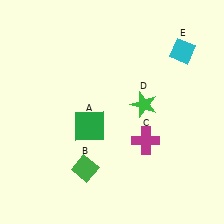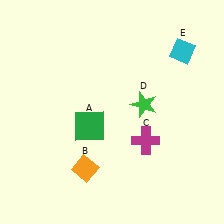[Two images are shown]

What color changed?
The diamond (B) changed from green in Image 1 to orange in Image 2.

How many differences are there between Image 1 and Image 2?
There is 1 difference between the two images.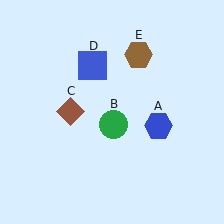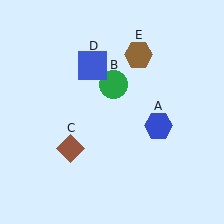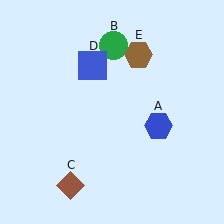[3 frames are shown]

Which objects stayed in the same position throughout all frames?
Blue hexagon (object A) and blue square (object D) and brown hexagon (object E) remained stationary.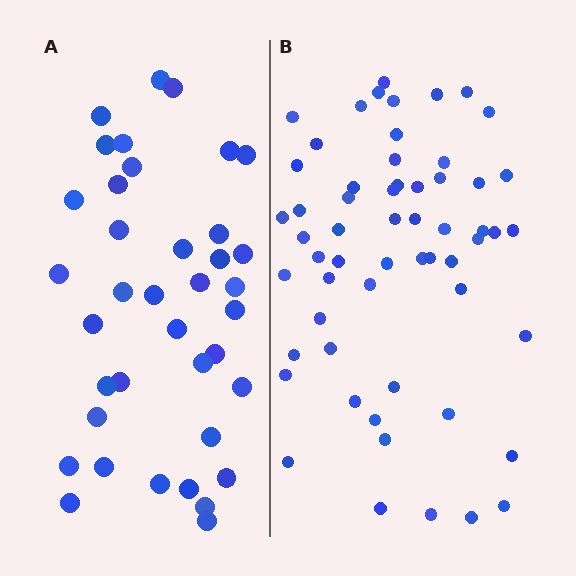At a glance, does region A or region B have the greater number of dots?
Region B (the right region) has more dots.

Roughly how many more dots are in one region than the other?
Region B has approximately 20 more dots than region A.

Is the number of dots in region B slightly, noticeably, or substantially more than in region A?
Region B has substantially more. The ratio is roughly 1.5 to 1.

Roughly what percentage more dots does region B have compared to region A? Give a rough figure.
About 55% more.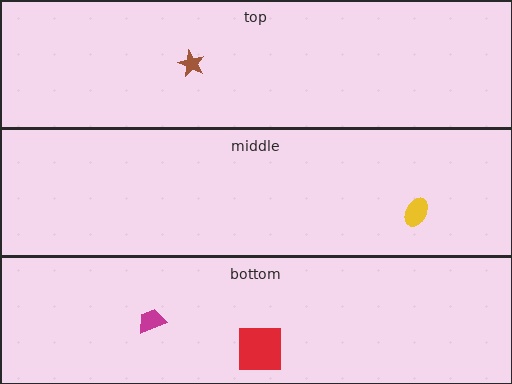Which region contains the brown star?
The top region.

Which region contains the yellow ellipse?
The middle region.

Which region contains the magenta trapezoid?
The bottom region.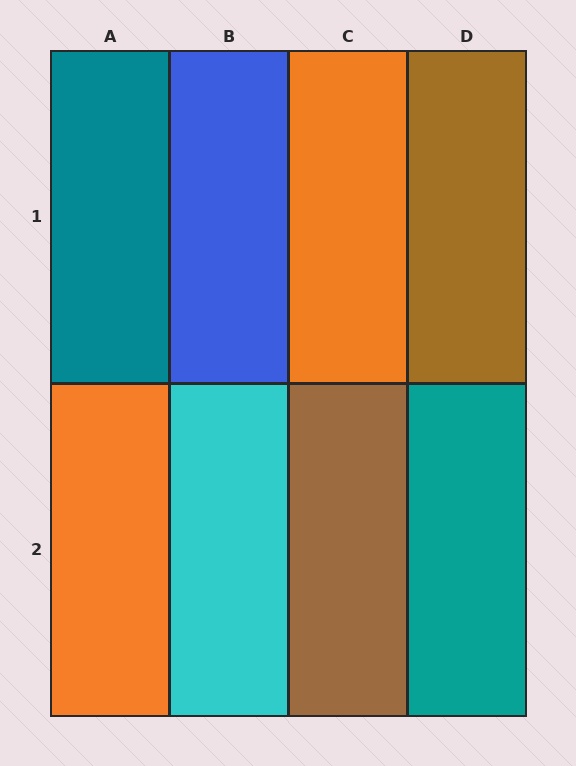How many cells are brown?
2 cells are brown.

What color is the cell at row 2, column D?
Teal.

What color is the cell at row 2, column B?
Cyan.